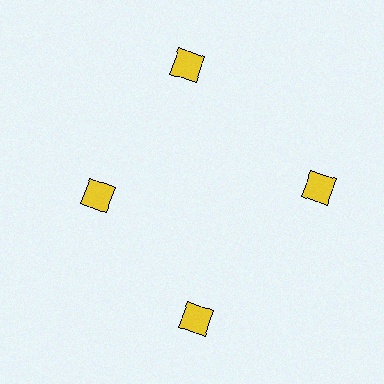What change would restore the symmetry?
The symmetry would be restored by moving it outward, back onto the ring so that all 4 squares sit at equal angles and equal distance from the center.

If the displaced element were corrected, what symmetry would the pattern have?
It would have 4-fold rotational symmetry — the pattern would map onto itself every 90 degrees.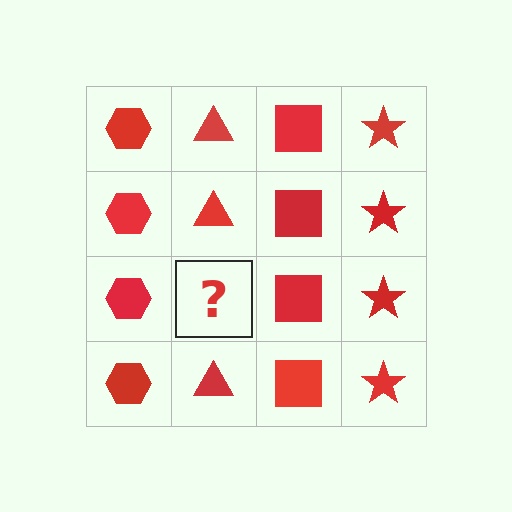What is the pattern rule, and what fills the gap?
The rule is that each column has a consistent shape. The gap should be filled with a red triangle.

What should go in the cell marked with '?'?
The missing cell should contain a red triangle.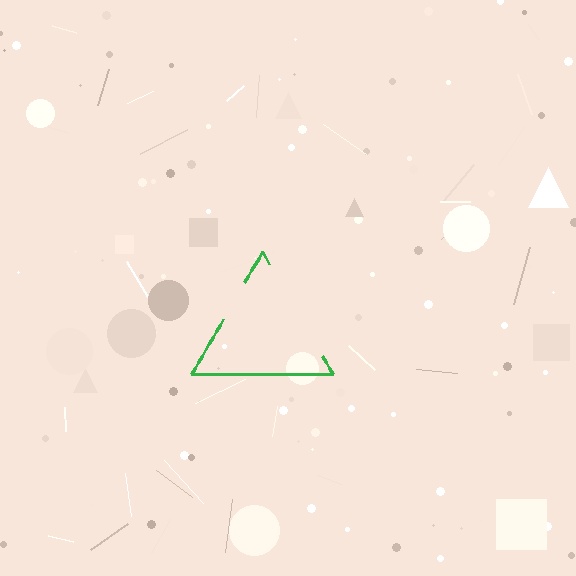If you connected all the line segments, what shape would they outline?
They would outline a triangle.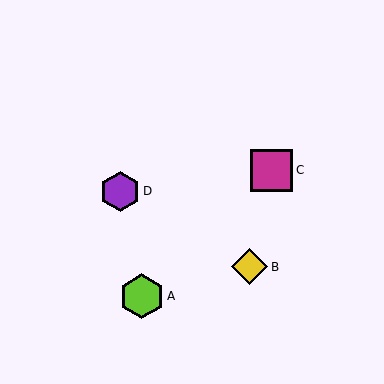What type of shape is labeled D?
Shape D is a purple hexagon.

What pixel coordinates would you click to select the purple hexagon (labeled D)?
Click at (120, 191) to select the purple hexagon D.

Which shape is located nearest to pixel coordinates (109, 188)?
The purple hexagon (labeled D) at (120, 191) is nearest to that location.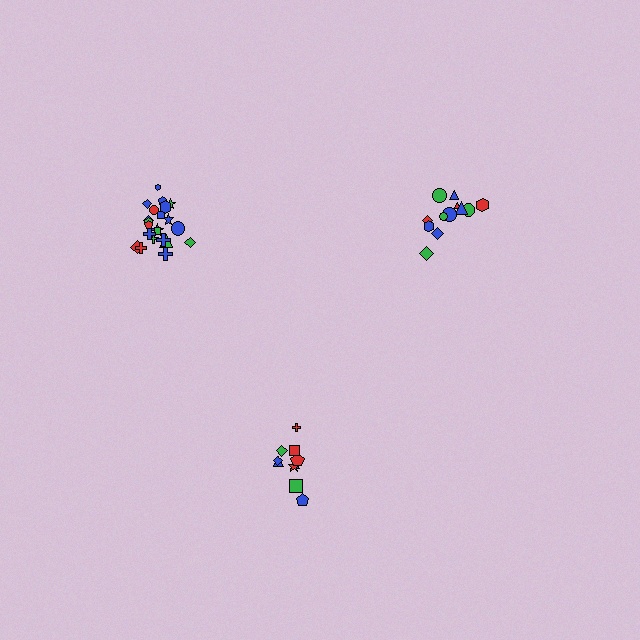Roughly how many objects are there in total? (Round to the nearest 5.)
Roughly 45 objects in total.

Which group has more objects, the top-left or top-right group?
The top-left group.